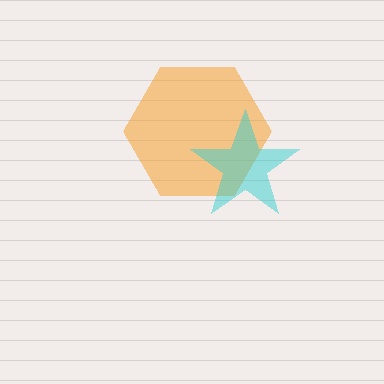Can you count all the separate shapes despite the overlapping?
Yes, there are 2 separate shapes.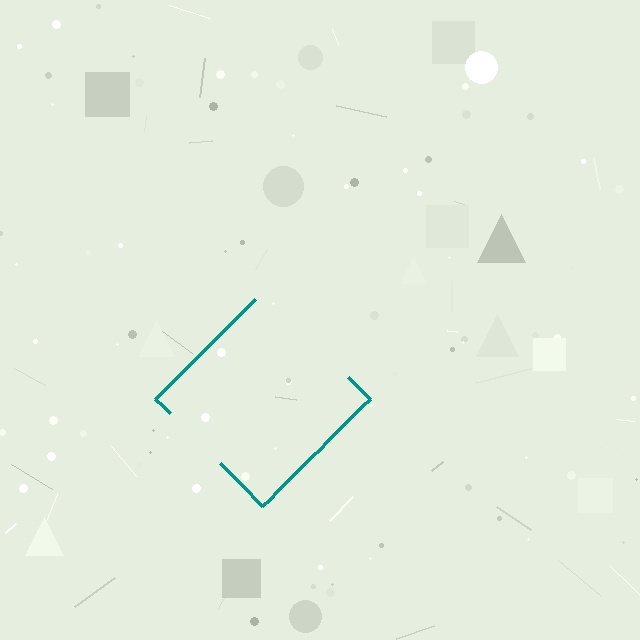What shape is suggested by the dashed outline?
The dashed outline suggests a diamond.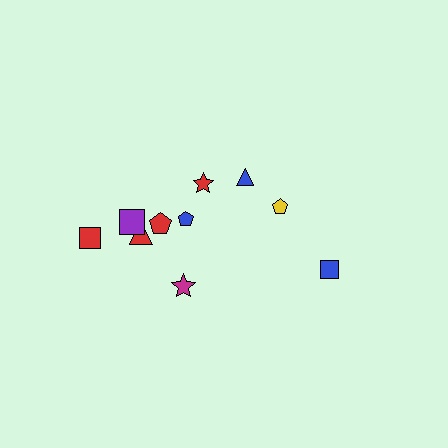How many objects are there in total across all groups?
There are 10 objects.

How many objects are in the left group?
There are 7 objects.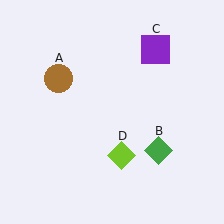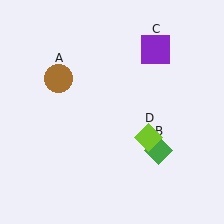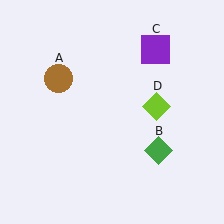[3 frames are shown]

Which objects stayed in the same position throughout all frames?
Brown circle (object A) and green diamond (object B) and purple square (object C) remained stationary.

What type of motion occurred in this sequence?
The lime diamond (object D) rotated counterclockwise around the center of the scene.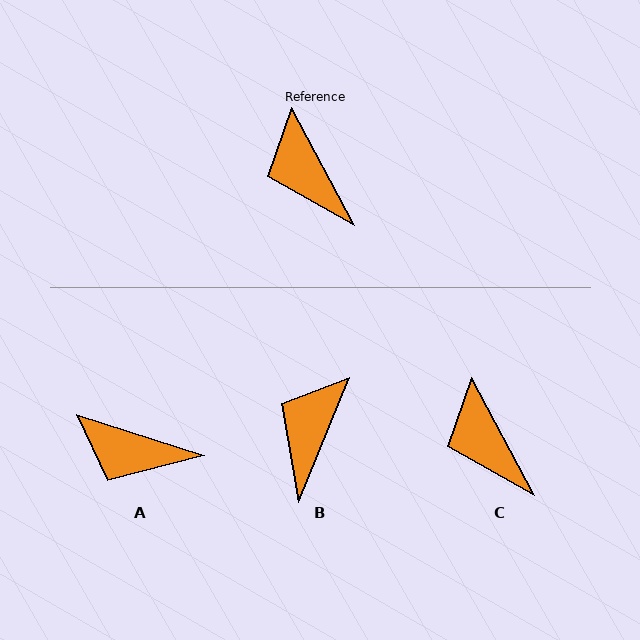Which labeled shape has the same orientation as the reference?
C.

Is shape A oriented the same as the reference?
No, it is off by about 44 degrees.